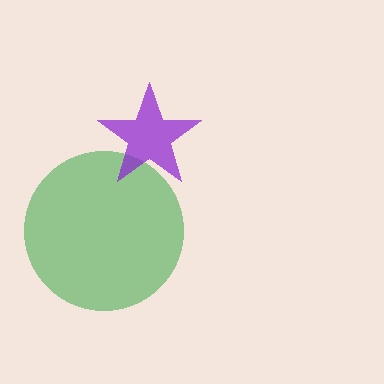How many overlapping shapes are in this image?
There are 2 overlapping shapes in the image.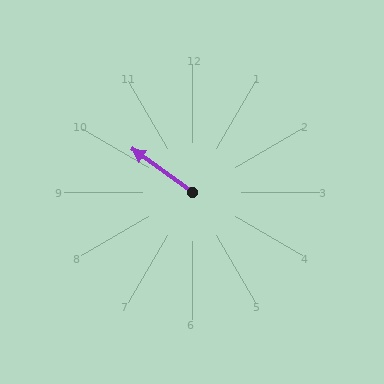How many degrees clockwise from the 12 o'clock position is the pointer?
Approximately 306 degrees.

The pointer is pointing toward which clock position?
Roughly 10 o'clock.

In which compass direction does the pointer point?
Northwest.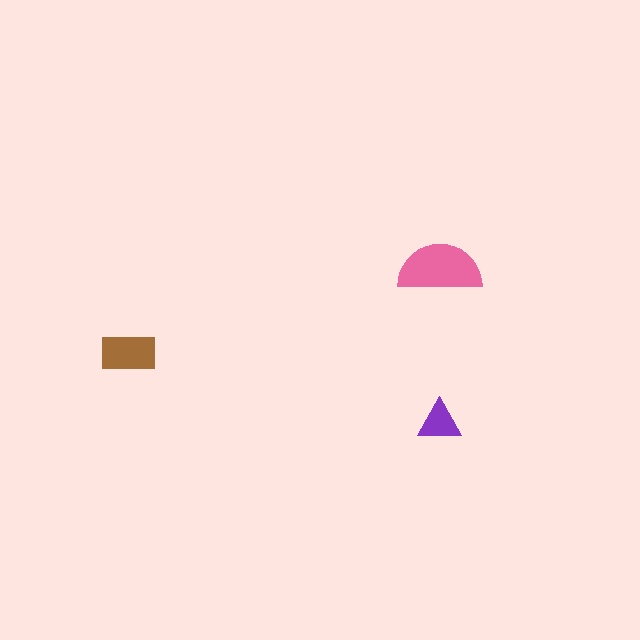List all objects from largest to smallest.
The pink semicircle, the brown rectangle, the purple triangle.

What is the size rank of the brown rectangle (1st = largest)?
2nd.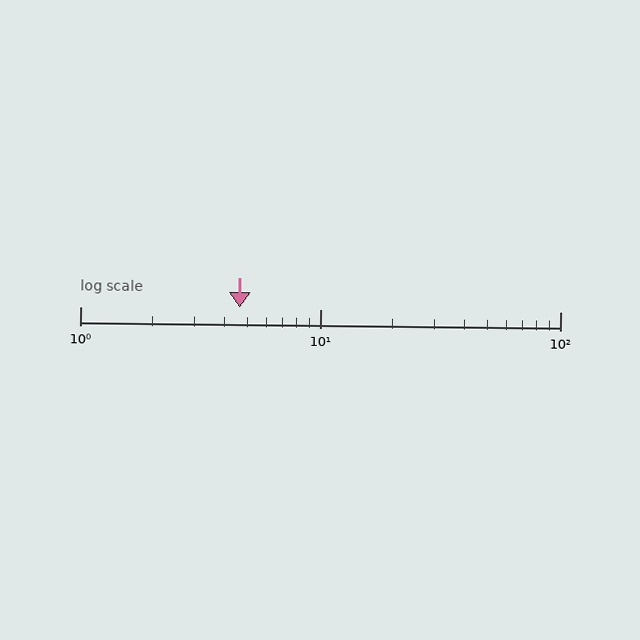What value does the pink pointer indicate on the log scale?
The pointer indicates approximately 4.6.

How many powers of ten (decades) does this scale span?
The scale spans 2 decades, from 1 to 100.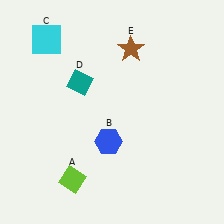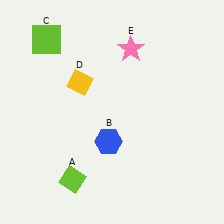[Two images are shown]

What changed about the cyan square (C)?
In Image 1, C is cyan. In Image 2, it changed to lime.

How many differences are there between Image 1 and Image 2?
There are 3 differences between the two images.